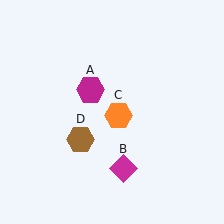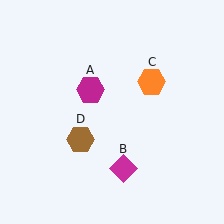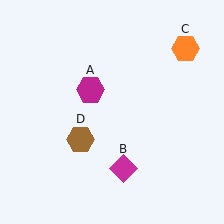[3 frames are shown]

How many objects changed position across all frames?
1 object changed position: orange hexagon (object C).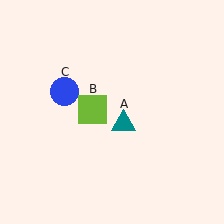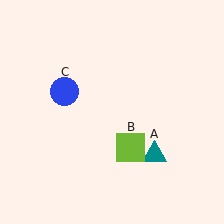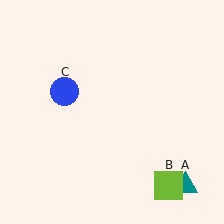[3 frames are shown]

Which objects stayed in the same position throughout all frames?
Blue circle (object C) remained stationary.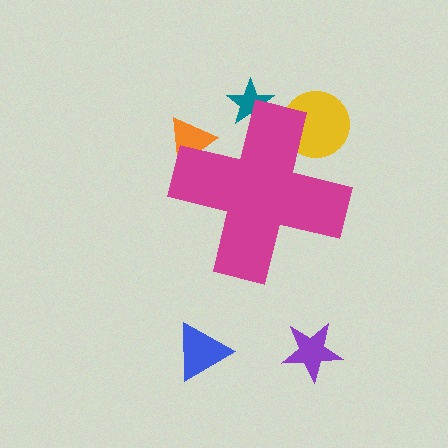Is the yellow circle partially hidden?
Yes, the yellow circle is partially hidden behind the magenta cross.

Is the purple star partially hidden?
No, the purple star is fully visible.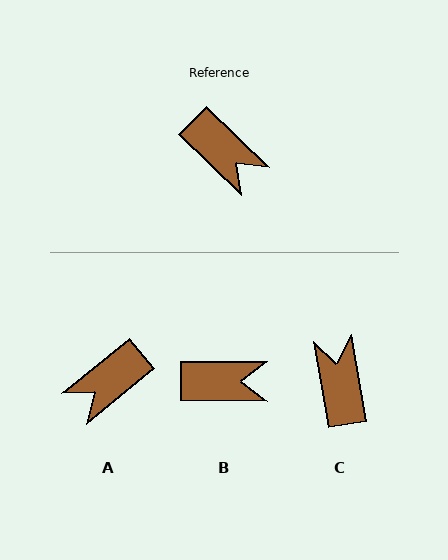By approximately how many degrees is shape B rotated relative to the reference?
Approximately 44 degrees counter-clockwise.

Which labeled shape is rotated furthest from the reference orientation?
C, about 144 degrees away.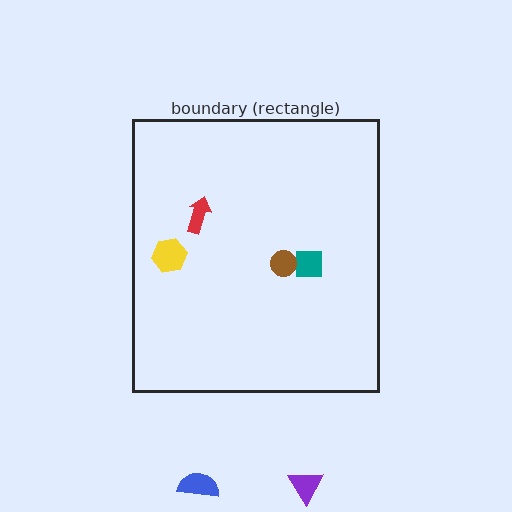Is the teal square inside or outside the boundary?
Inside.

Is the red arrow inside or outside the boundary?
Inside.